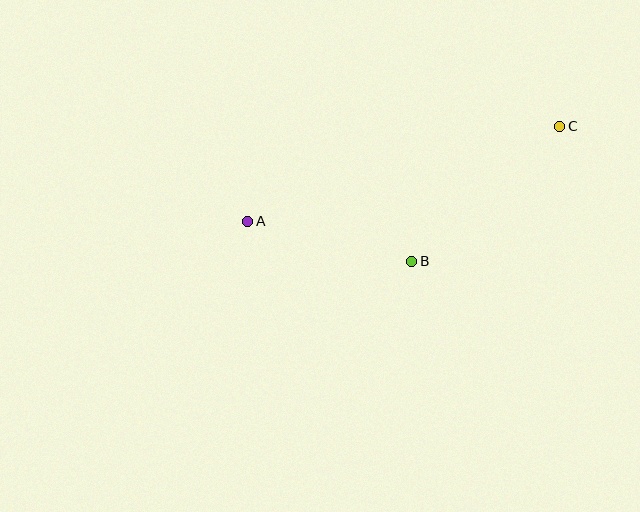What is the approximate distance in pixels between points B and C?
The distance between B and C is approximately 200 pixels.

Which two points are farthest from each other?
Points A and C are farthest from each other.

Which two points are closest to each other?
Points A and B are closest to each other.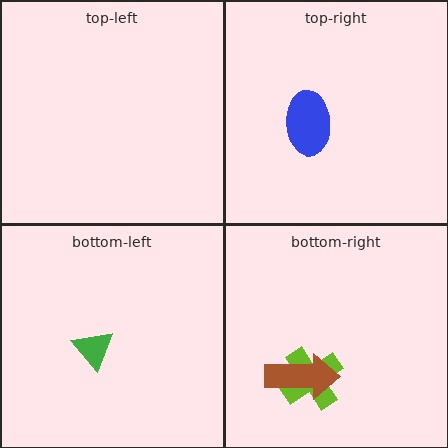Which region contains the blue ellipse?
The top-right region.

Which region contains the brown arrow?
The bottom-right region.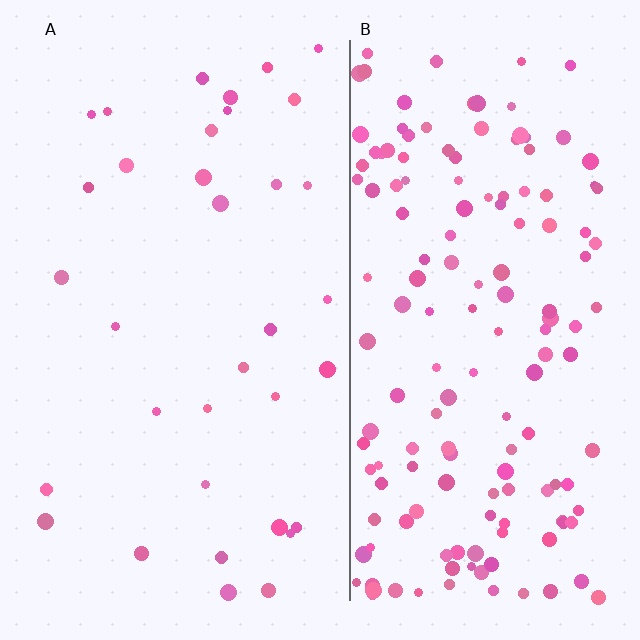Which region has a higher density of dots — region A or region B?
B (the right).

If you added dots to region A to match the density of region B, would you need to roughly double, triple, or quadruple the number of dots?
Approximately quadruple.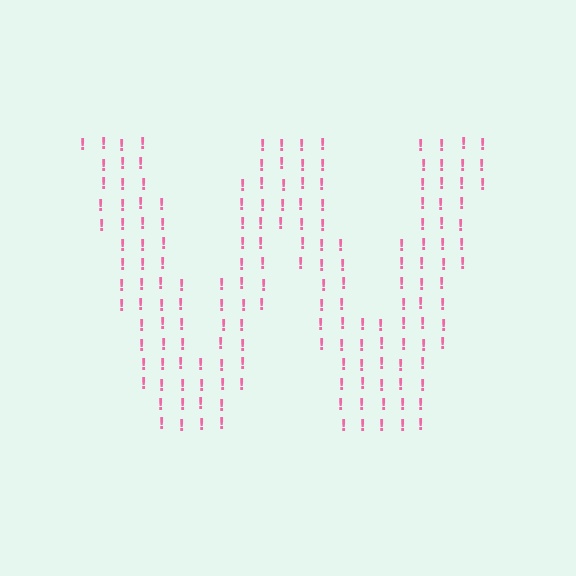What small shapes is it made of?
It is made of small exclamation marks.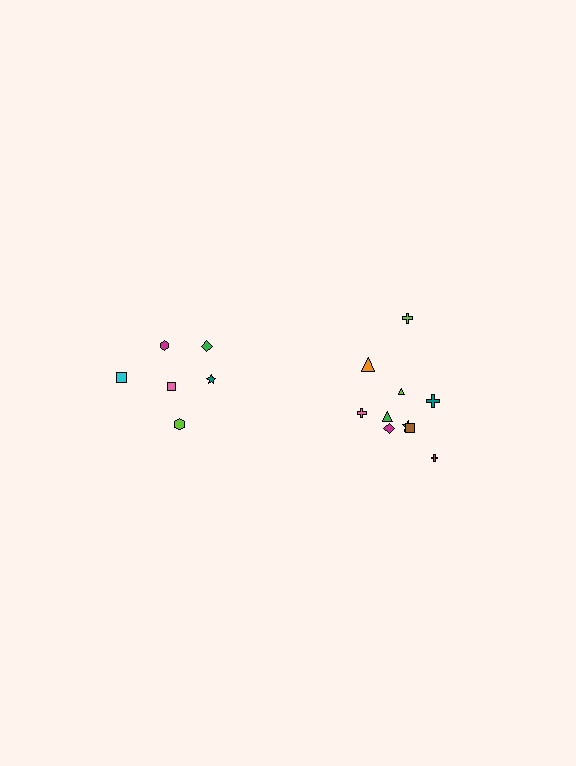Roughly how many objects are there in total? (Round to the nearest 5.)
Roughly 15 objects in total.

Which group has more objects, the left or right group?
The right group.